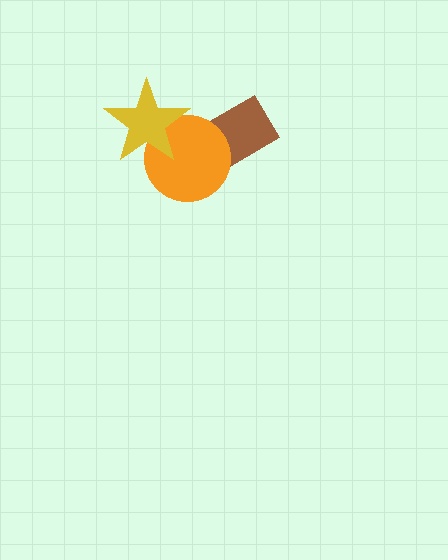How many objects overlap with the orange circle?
2 objects overlap with the orange circle.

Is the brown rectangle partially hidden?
Yes, it is partially covered by another shape.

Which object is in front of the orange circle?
The yellow star is in front of the orange circle.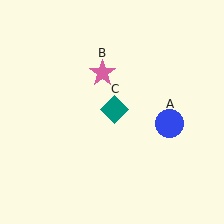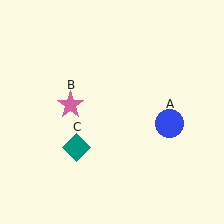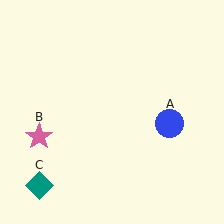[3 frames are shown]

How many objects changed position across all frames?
2 objects changed position: pink star (object B), teal diamond (object C).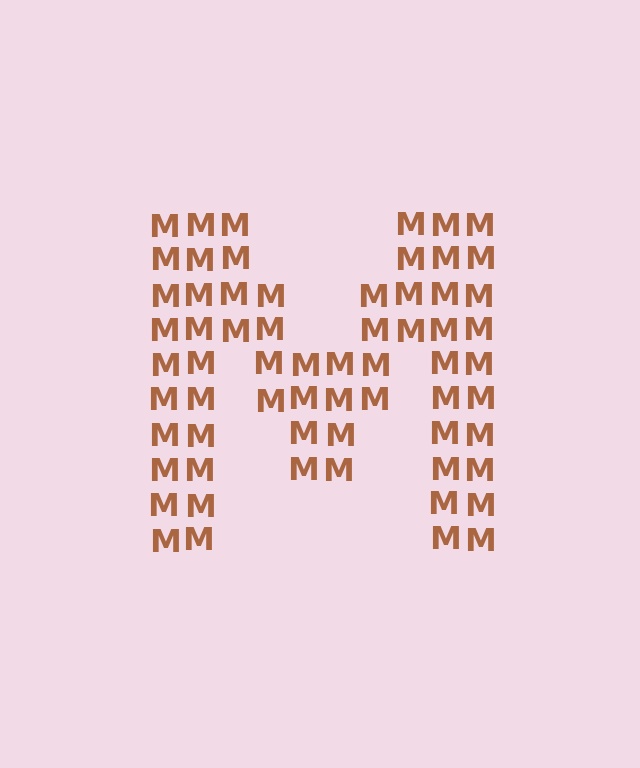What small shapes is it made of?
It is made of small letter M's.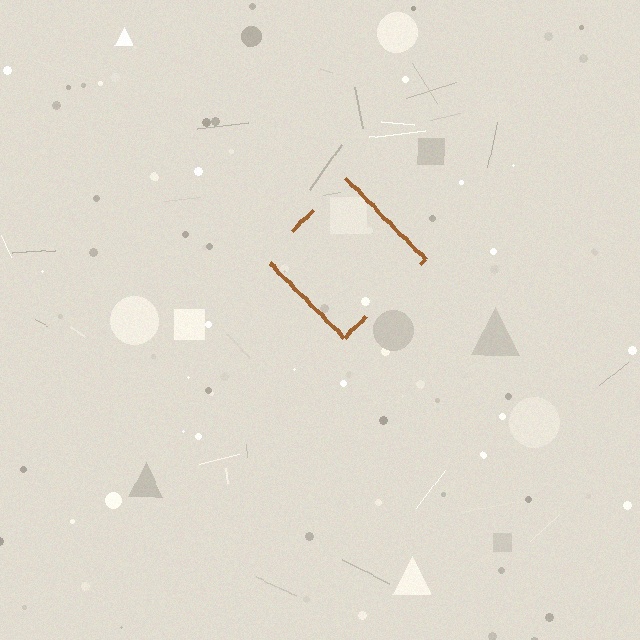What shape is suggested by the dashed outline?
The dashed outline suggests a diamond.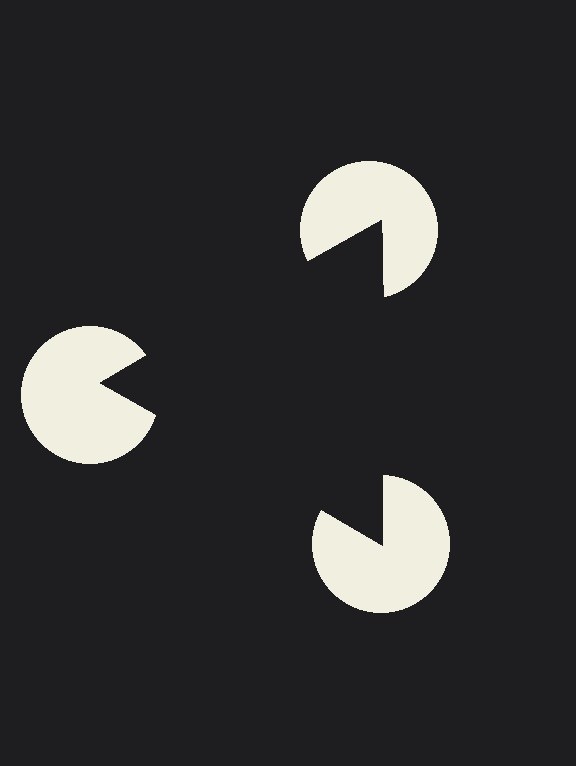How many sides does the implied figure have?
3 sides.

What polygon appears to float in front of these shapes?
An illusory triangle — its edges are inferred from the aligned wedge cuts in the pac-man discs, not physically drawn.